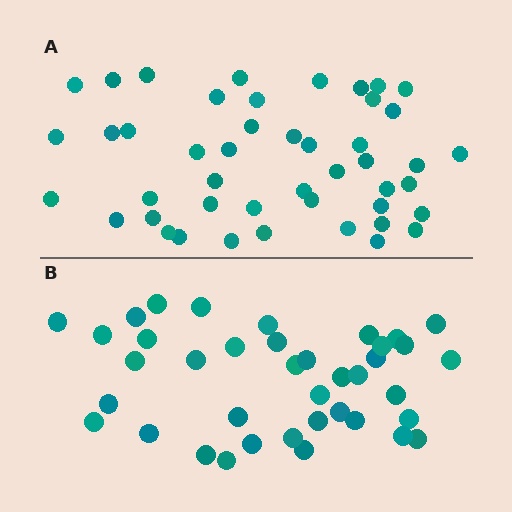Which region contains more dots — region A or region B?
Region A (the top region) has more dots.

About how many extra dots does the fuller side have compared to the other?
Region A has roughly 8 or so more dots than region B.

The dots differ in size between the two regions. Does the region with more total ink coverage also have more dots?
No. Region B has more total ink coverage because its dots are larger, but region A actually contains more individual dots. Total area can be misleading — the number of items is what matters here.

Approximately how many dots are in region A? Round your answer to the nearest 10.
About 50 dots. (The exact count is 46, which rounds to 50.)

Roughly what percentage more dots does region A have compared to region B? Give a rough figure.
About 20% more.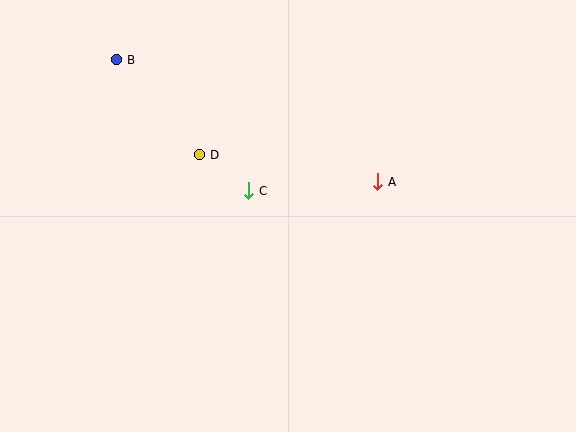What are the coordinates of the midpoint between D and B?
The midpoint between D and B is at (158, 107).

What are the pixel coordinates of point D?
Point D is at (200, 155).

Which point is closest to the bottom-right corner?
Point A is closest to the bottom-right corner.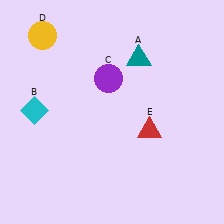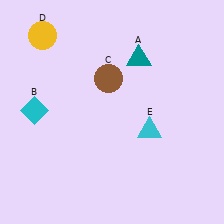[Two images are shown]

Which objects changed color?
C changed from purple to brown. E changed from red to cyan.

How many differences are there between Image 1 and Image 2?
There are 2 differences between the two images.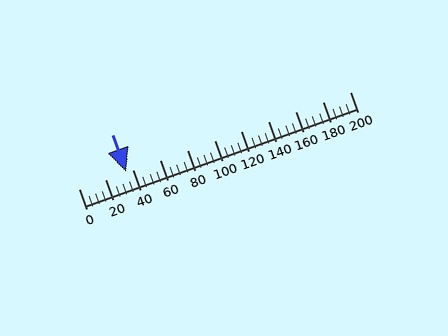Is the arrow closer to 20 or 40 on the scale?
The arrow is closer to 40.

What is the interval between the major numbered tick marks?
The major tick marks are spaced 20 units apart.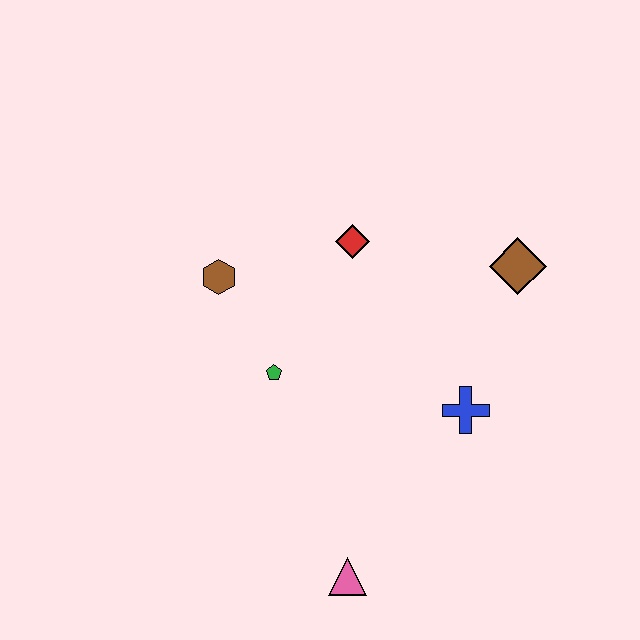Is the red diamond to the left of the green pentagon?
No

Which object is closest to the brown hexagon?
The green pentagon is closest to the brown hexagon.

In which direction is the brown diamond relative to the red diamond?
The brown diamond is to the right of the red diamond.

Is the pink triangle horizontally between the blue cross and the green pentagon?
Yes